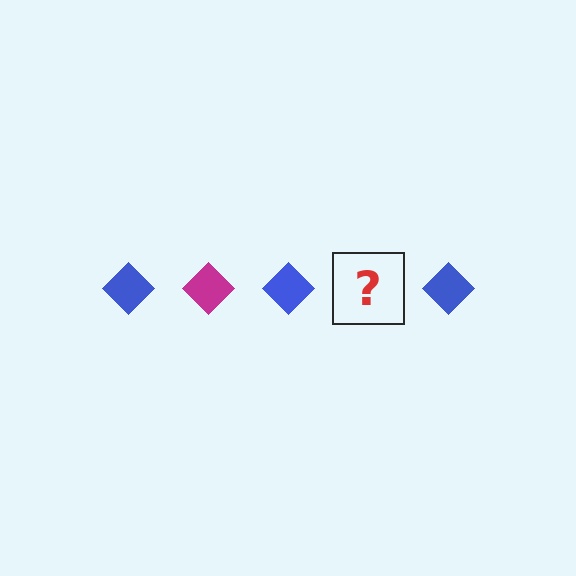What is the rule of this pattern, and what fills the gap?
The rule is that the pattern cycles through blue, magenta diamonds. The gap should be filled with a magenta diamond.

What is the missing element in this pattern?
The missing element is a magenta diamond.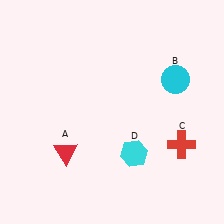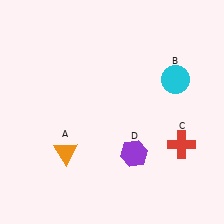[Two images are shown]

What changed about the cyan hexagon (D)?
In Image 1, D is cyan. In Image 2, it changed to purple.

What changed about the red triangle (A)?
In Image 1, A is red. In Image 2, it changed to orange.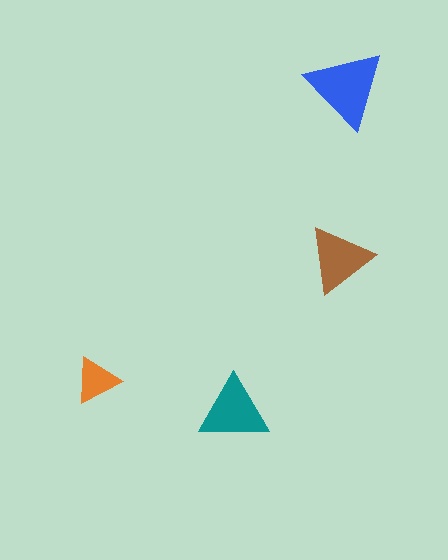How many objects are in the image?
There are 4 objects in the image.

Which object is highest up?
The blue triangle is topmost.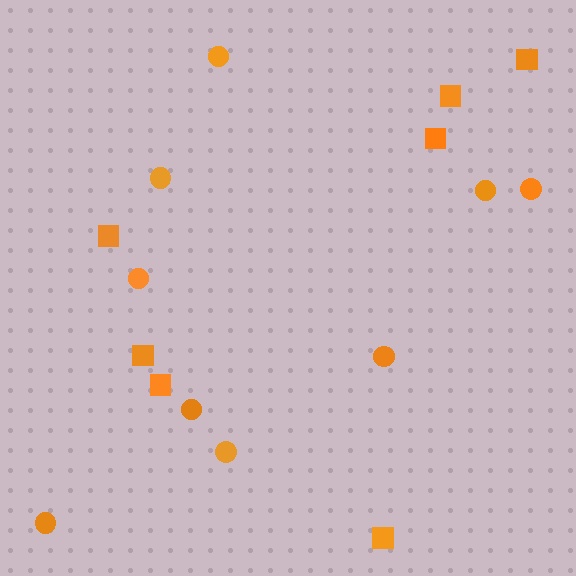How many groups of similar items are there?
There are 2 groups: one group of squares (7) and one group of circles (9).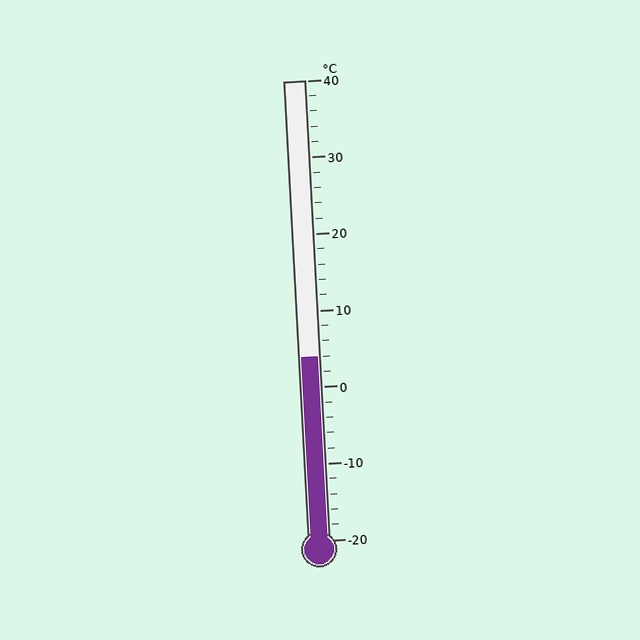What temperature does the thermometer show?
The thermometer shows approximately 4°C.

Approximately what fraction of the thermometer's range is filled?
The thermometer is filled to approximately 40% of its range.